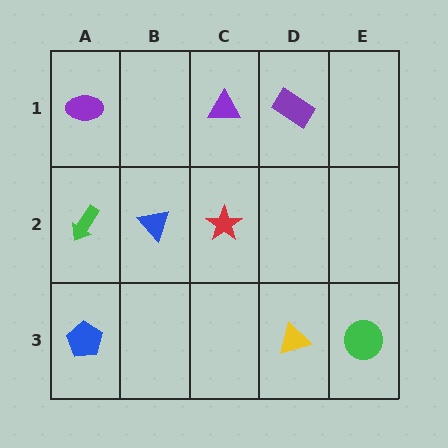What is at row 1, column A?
A purple ellipse.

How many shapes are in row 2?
3 shapes.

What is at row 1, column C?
A purple triangle.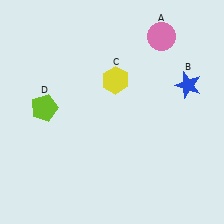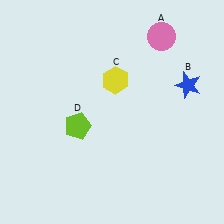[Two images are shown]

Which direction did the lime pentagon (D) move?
The lime pentagon (D) moved right.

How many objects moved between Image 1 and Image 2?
1 object moved between the two images.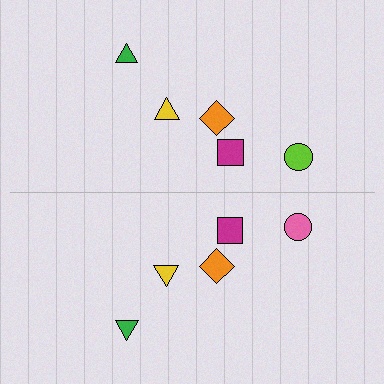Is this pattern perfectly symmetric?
No, the pattern is not perfectly symmetric. The pink circle on the bottom side breaks the symmetry — its mirror counterpart is lime.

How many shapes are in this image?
There are 10 shapes in this image.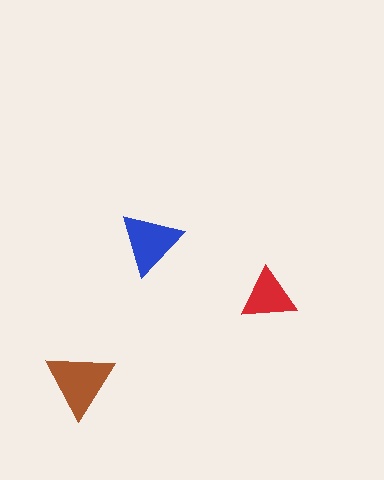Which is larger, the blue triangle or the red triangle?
The blue one.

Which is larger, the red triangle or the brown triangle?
The brown one.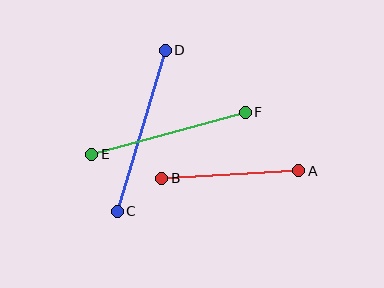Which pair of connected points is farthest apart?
Points C and D are farthest apart.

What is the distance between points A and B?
The distance is approximately 137 pixels.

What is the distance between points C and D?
The distance is approximately 168 pixels.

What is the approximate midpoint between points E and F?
The midpoint is at approximately (168, 133) pixels.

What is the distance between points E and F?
The distance is approximately 159 pixels.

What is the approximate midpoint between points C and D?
The midpoint is at approximately (141, 131) pixels.